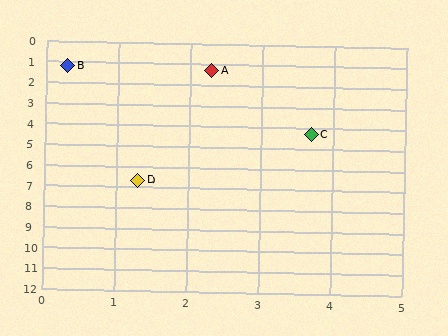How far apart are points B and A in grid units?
Points B and A are about 2.0 grid units apart.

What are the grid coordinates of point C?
Point C is at approximately (3.7, 4.3).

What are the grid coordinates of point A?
Point A is at approximately (2.3, 1.3).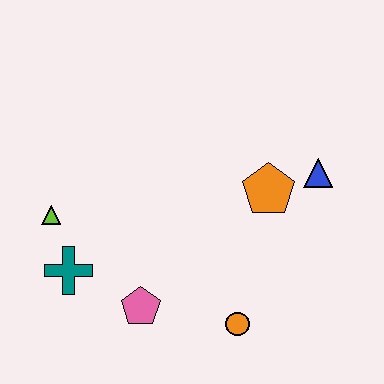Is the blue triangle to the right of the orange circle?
Yes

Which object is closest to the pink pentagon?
The teal cross is closest to the pink pentagon.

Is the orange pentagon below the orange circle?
No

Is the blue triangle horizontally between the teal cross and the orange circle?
No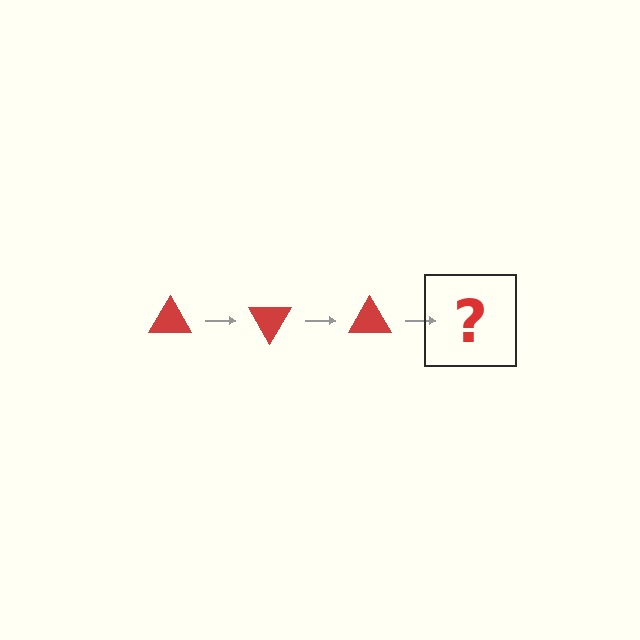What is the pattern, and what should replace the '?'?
The pattern is that the triangle rotates 60 degrees each step. The '?' should be a red triangle rotated 180 degrees.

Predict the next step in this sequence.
The next step is a red triangle rotated 180 degrees.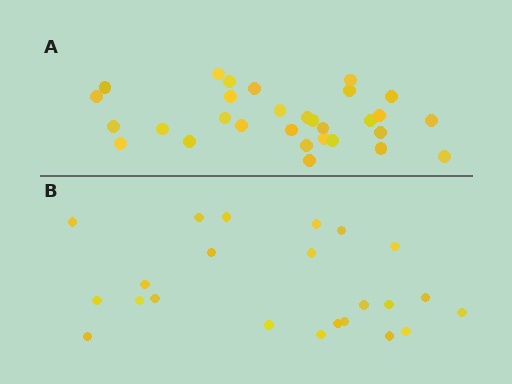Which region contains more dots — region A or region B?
Region A (the top region) has more dots.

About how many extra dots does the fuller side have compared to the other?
Region A has roughly 8 or so more dots than region B.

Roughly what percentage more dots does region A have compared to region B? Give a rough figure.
About 30% more.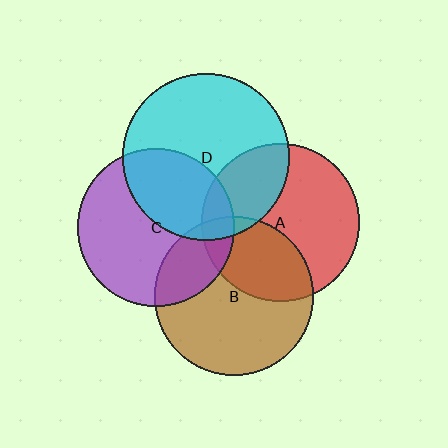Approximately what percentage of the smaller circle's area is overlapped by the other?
Approximately 40%.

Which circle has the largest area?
Circle D (cyan).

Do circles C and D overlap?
Yes.